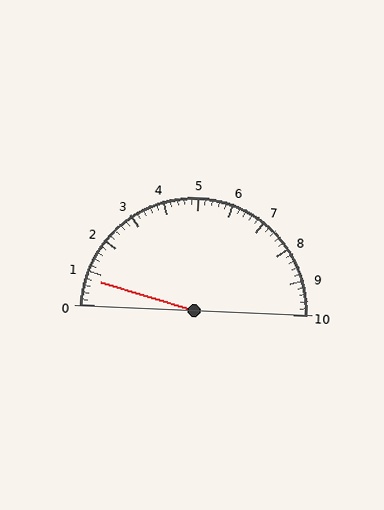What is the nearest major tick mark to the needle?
The nearest major tick mark is 1.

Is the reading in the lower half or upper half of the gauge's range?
The reading is in the lower half of the range (0 to 10).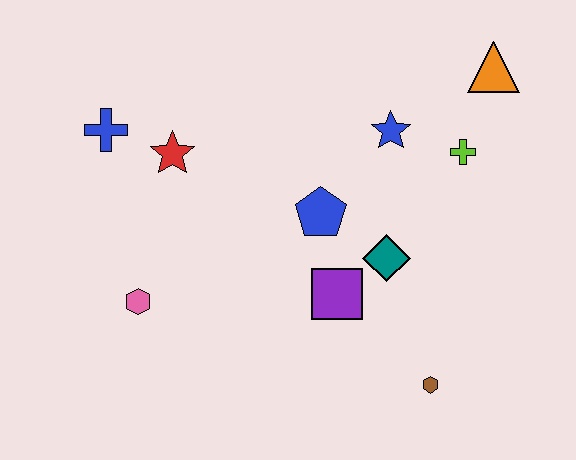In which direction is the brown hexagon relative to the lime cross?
The brown hexagon is below the lime cross.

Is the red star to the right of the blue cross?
Yes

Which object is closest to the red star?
The blue cross is closest to the red star.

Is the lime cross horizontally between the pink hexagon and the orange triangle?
Yes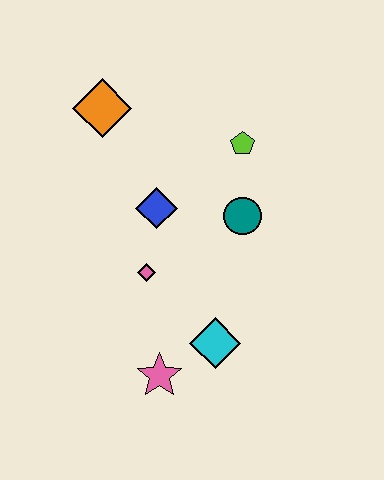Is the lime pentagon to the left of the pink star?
No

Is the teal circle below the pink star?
No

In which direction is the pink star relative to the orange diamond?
The pink star is below the orange diamond.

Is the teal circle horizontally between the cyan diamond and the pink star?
No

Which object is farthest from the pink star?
The orange diamond is farthest from the pink star.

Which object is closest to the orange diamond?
The blue diamond is closest to the orange diamond.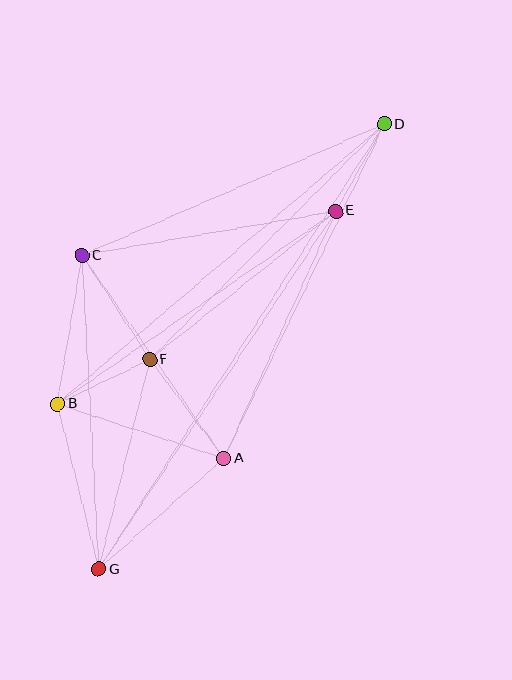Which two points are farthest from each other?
Points D and G are farthest from each other.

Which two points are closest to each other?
Points D and E are closest to each other.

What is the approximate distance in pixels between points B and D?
The distance between B and D is approximately 430 pixels.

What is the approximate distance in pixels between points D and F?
The distance between D and F is approximately 332 pixels.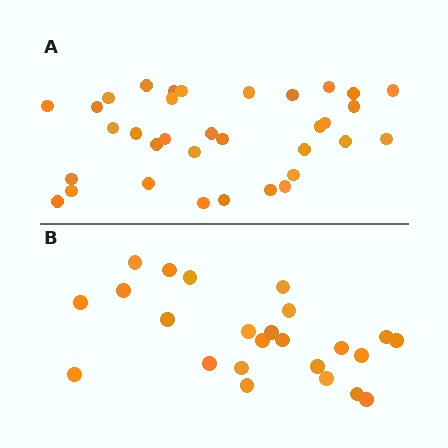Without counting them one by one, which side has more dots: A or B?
Region A (the top region) has more dots.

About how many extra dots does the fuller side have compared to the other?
Region A has roughly 10 or so more dots than region B.